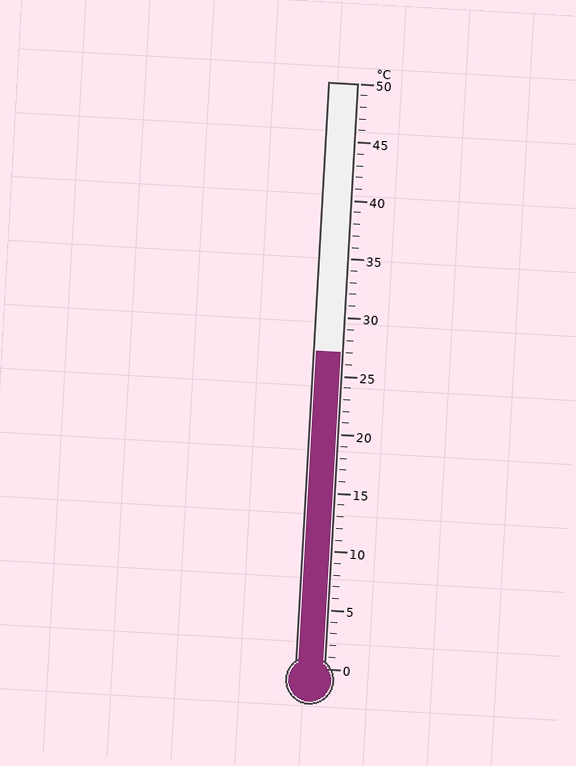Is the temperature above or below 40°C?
The temperature is below 40°C.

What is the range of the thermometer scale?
The thermometer scale ranges from 0°C to 50°C.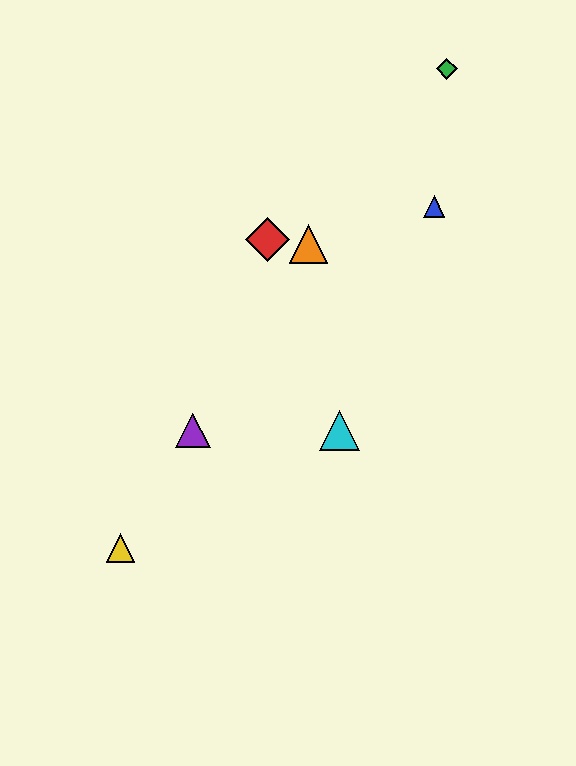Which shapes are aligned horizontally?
The purple triangle, the cyan triangle are aligned horizontally.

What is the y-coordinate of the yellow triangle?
The yellow triangle is at y≈548.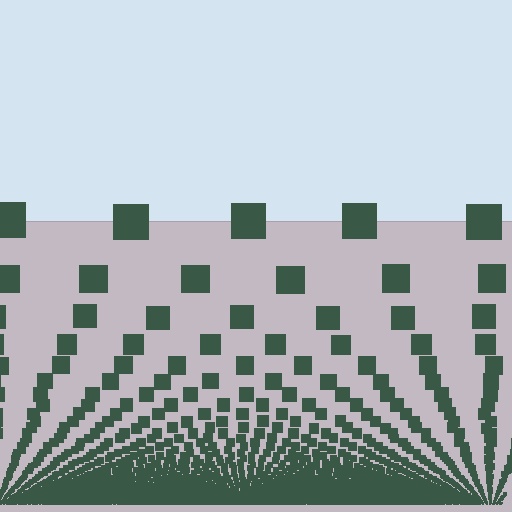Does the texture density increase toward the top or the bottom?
Density increases toward the bottom.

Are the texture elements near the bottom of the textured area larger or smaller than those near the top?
Smaller. The gradient is inverted — elements near the bottom are smaller and denser.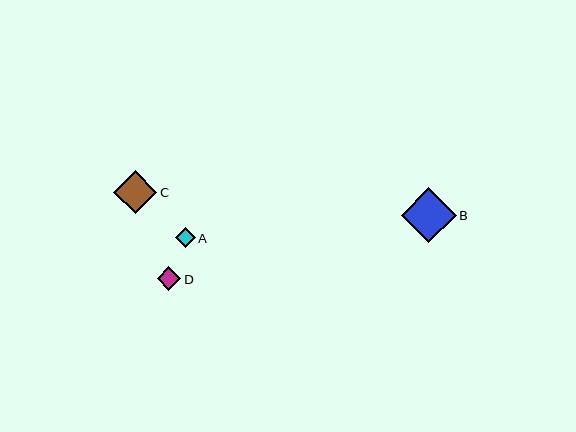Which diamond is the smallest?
Diamond A is the smallest with a size of approximately 20 pixels.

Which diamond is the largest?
Diamond B is the largest with a size of approximately 55 pixels.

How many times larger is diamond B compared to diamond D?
Diamond B is approximately 2.3 times the size of diamond D.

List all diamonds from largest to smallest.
From largest to smallest: B, C, D, A.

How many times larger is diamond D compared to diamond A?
Diamond D is approximately 1.2 times the size of diamond A.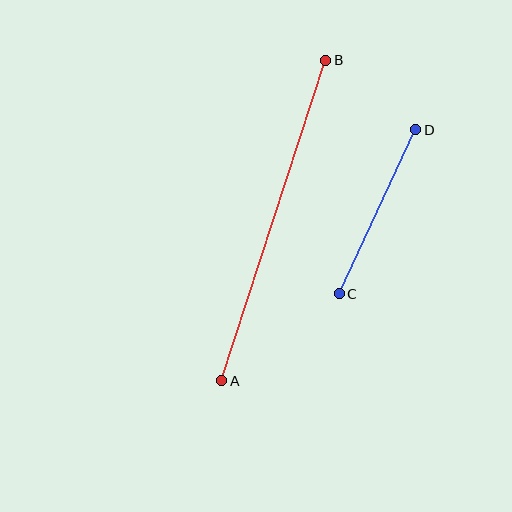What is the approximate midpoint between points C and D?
The midpoint is at approximately (378, 212) pixels.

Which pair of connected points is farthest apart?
Points A and B are farthest apart.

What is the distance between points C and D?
The distance is approximately 181 pixels.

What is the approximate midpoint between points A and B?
The midpoint is at approximately (274, 221) pixels.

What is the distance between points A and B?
The distance is approximately 337 pixels.